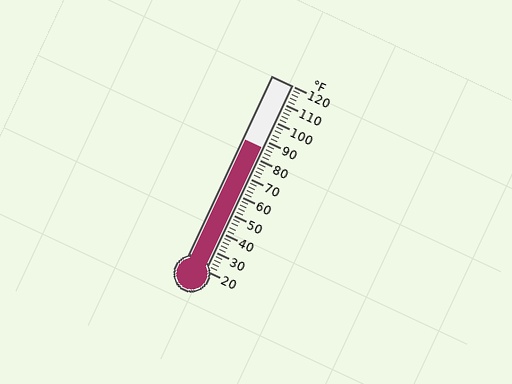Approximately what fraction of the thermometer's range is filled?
The thermometer is filled to approximately 65% of its range.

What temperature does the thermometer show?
The thermometer shows approximately 86°F.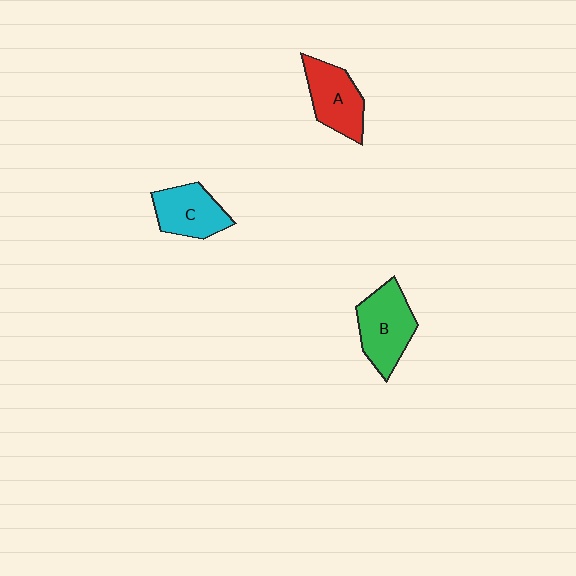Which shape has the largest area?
Shape B (green).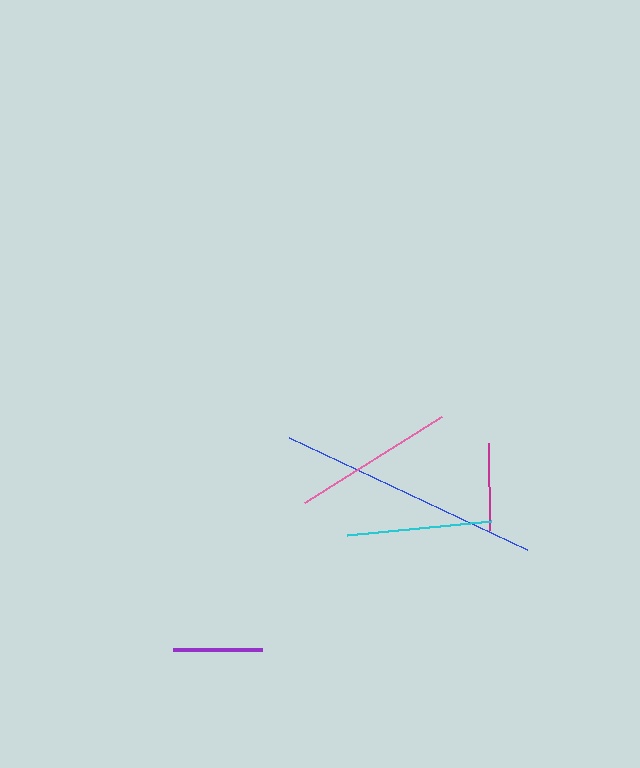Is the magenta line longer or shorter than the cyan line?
The cyan line is longer than the magenta line.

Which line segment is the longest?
The blue line is the longest at approximately 263 pixels.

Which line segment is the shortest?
The magenta line is the shortest at approximately 88 pixels.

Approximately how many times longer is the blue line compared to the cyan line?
The blue line is approximately 1.8 times the length of the cyan line.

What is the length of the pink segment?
The pink segment is approximately 162 pixels long.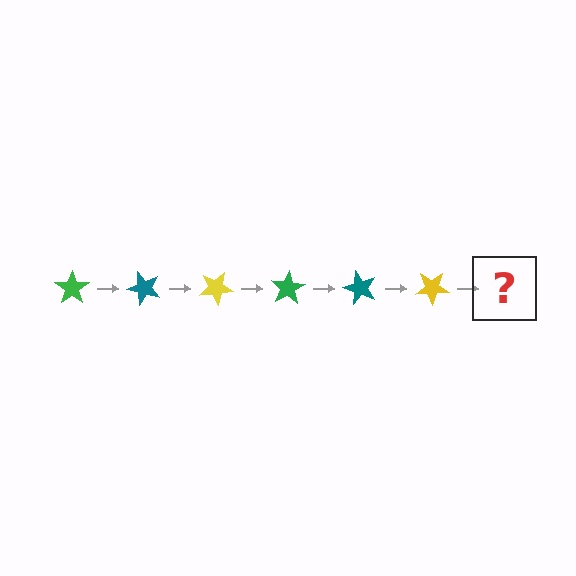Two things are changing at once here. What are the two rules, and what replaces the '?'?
The two rules are that it rotates 50 degrees each step and the color cycles through green, teal, and yellow. The '?' should be a green star, rotated 300 degrees from the start.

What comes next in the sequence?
The next element should be a green star, rotated 300 degrees from the start.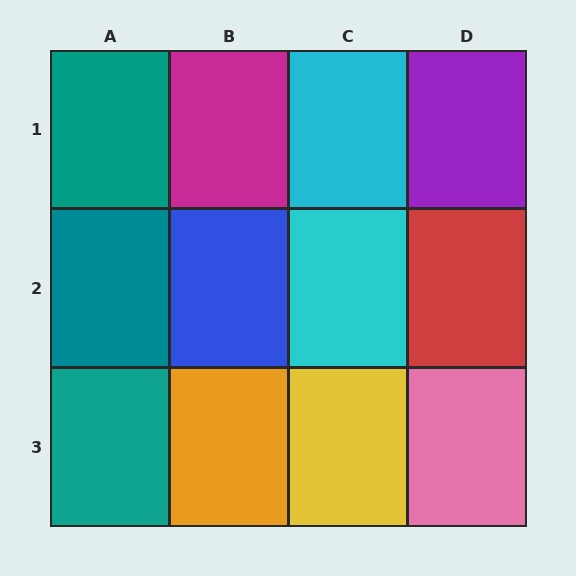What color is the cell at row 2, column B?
Blue.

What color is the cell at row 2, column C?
Cyan.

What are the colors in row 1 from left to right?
Teal, magenta, cyan, purple.